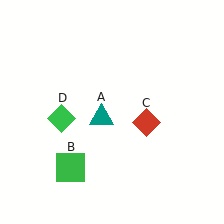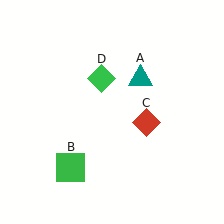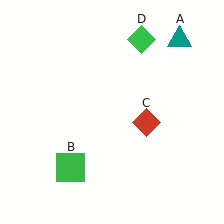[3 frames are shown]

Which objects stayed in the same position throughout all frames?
Green square (object B) and red diamond (object C) remained stationary.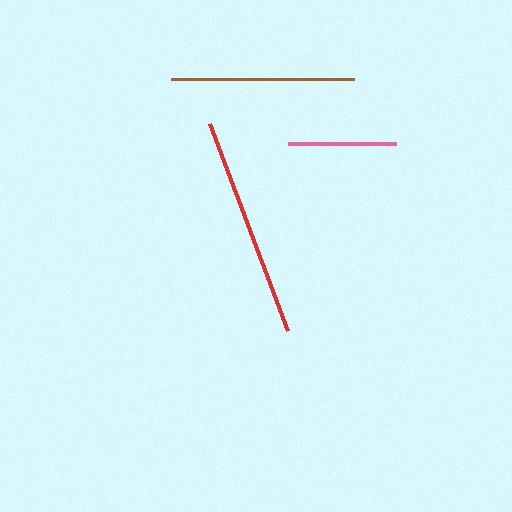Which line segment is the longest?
The red line is the longest at approximately 221 pixels.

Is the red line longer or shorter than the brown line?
The red line is longer than the brown line.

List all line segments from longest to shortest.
From longest to shortest: red, brown, pink.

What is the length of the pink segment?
The pink segment is approximately 108 pixels long.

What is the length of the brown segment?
The brown segment is approximately 182 pixels long.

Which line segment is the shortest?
The pink line is the shortest at approximately 108 pixels.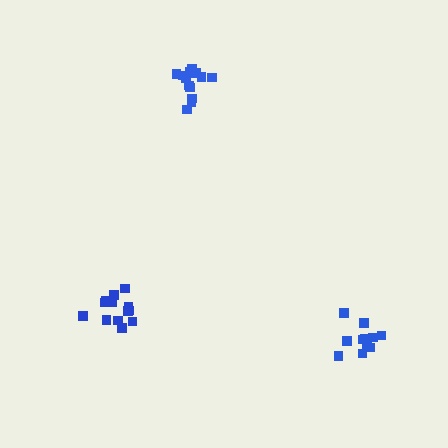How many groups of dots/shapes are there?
There are 3 groups.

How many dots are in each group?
Group 1: 13 dots, Group 2: 11 dots, Group 3: 13 dots (37 total).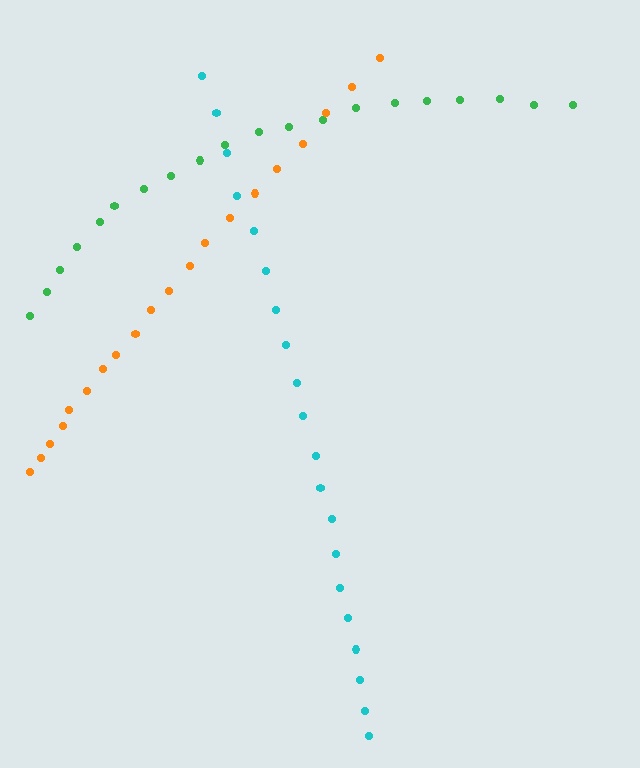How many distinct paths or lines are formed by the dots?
There are 3 distinct paths.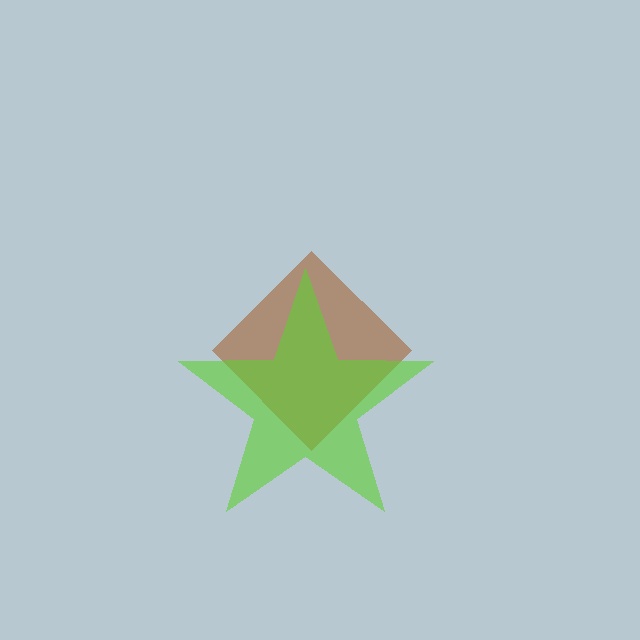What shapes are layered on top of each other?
The layered shapes are: a brown diamond, a lime star.